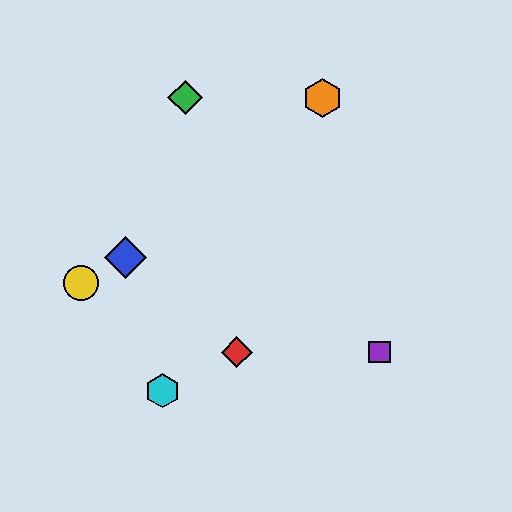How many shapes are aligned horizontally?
2 shapes (the red diamond, the purple square) are aligned horizontally.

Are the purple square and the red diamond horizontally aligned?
Yes, both are at y≈352.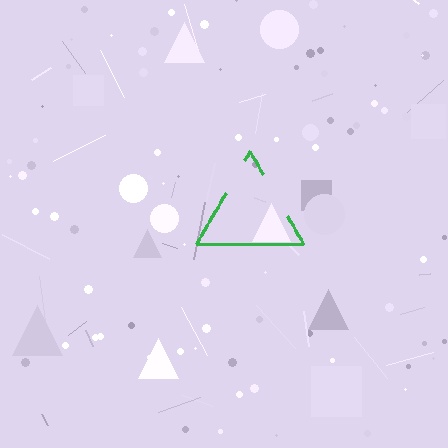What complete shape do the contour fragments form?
The contour fragments form a triangle.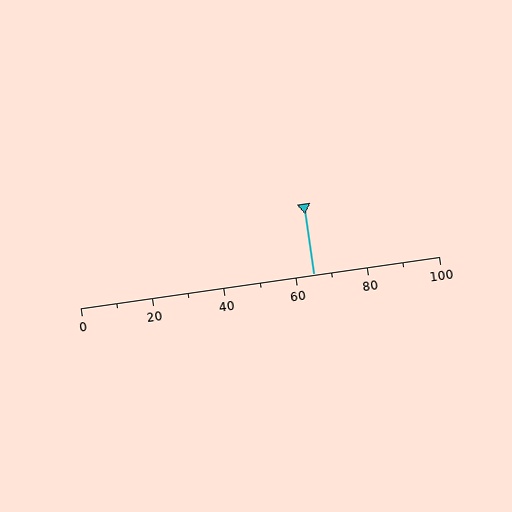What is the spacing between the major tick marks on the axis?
The major ticks are spaced 20 apart.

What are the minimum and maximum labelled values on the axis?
The axis runs from 0 to 100.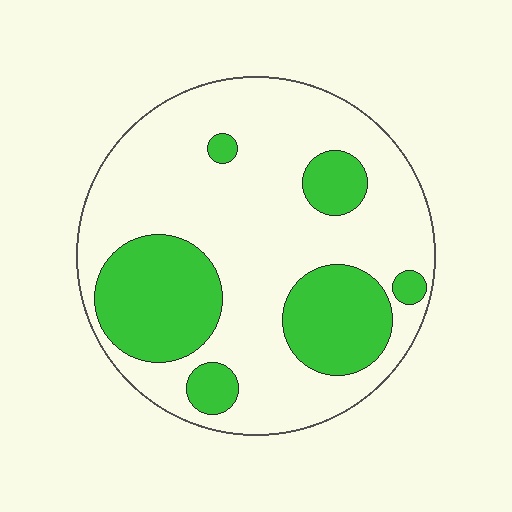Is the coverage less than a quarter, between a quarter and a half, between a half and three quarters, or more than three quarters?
Between a quarter and a half.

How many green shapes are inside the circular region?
6.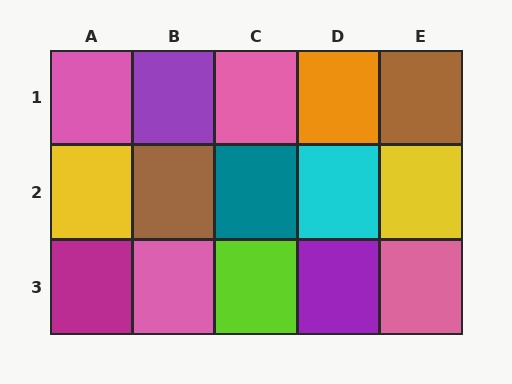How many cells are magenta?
1 cell is magenta.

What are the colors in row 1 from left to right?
Pink, purple, pink, orange, brown.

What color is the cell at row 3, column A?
Magenta.